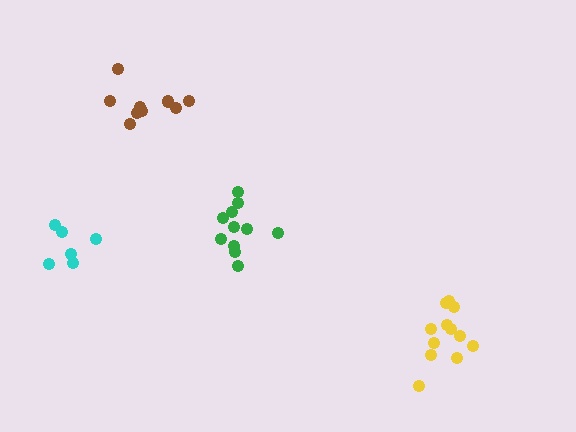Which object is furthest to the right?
The yellow cluster is rightmost.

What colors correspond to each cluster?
The clusters are colored: brown, yellow, green, cyan.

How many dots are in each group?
Group 1: 9 dots, Group 2: 12 dots, Group 3: 11 dots, Group 4: 6 dots (38 total).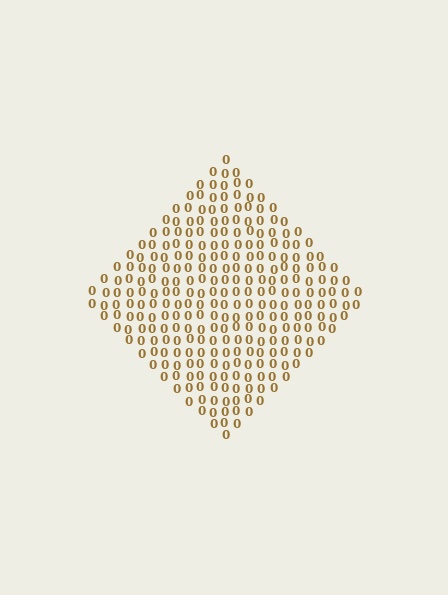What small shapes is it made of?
It is made of small digit 0's.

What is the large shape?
The large shape is a diamond.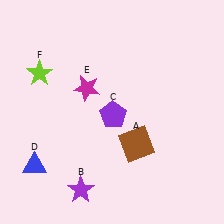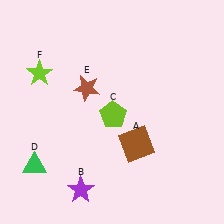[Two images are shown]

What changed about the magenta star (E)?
In Image 1, E is magenta. In Image 2, it changed to brown.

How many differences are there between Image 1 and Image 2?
There are 3 differences between the two images.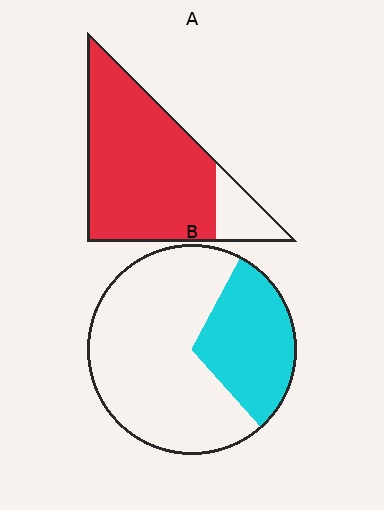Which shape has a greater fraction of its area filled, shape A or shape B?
Shape A.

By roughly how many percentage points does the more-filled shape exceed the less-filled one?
By roughly 55 percentage points (A over B).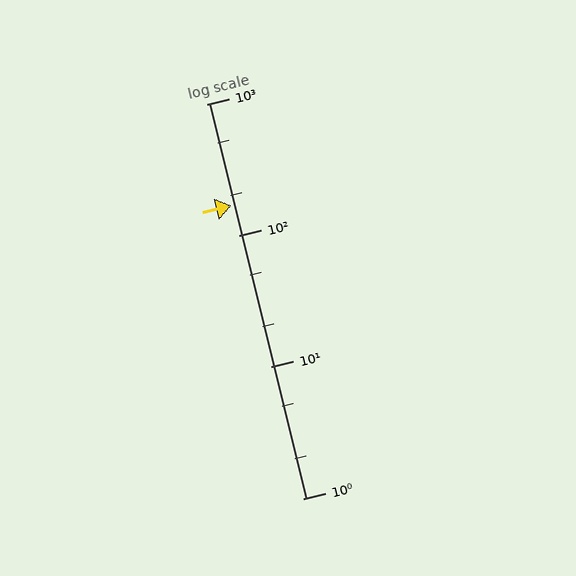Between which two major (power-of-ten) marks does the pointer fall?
The pointer is between 100 and 1000.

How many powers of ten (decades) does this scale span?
The scale spans 3 decades, from 1 to 1000.